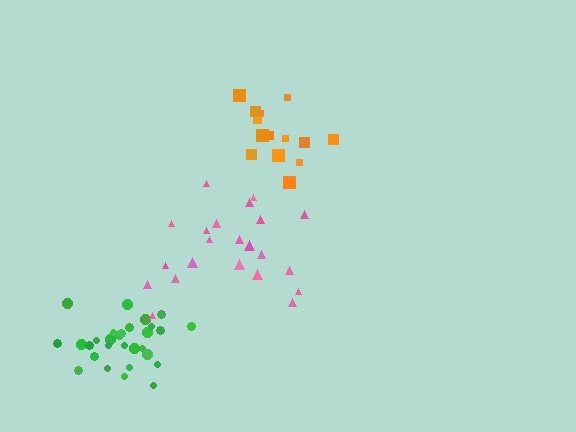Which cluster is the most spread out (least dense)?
Pink.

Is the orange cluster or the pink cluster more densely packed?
Orange.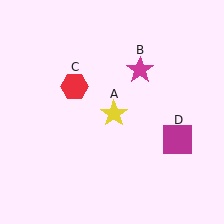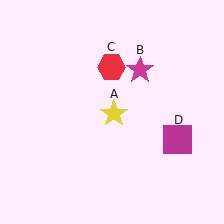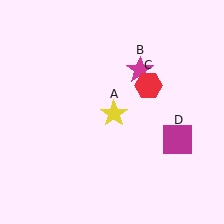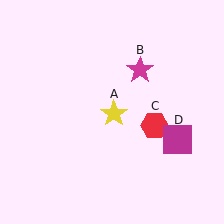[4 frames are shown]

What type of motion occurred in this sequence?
The red hexagon (object C) rotated clockwise around the center of the scene.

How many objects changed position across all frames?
1 object changed position: red hexagon (object C).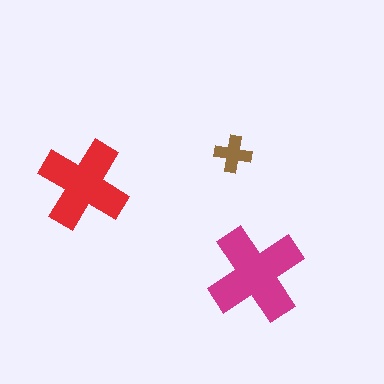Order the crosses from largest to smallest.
the magenta one, the red one, the brown one.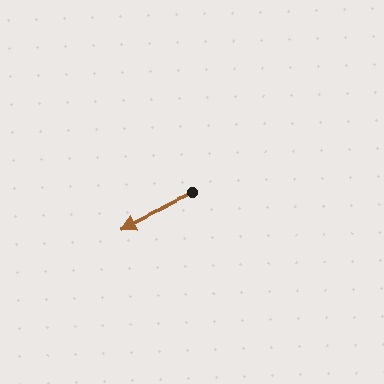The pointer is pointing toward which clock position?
Roughly 8 o'clock.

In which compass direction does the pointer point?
Southwest.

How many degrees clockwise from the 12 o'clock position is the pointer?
Approximately 244 degrees.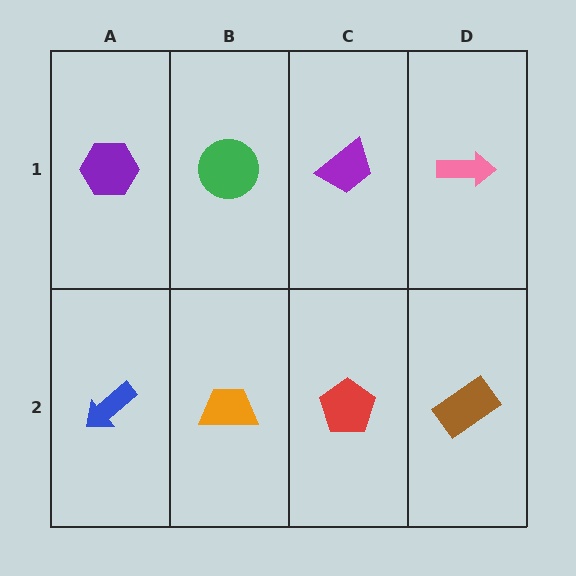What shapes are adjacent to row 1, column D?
A brown rectangle (row 2, column D), a purple trapezoid (row 1, column C).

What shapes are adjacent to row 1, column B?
An orange trapezoid (row 2, column B), a purple hexagon (row 1, column A), a purple trapezoid (row 1, column C).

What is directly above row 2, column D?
A pink arrow.